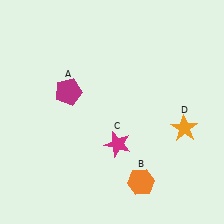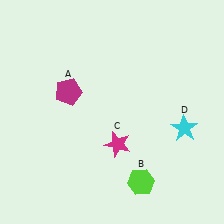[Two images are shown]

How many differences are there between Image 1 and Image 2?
There are 2 differences between the two images.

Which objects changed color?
B changed from orange to lime. D changed from orange to cyan.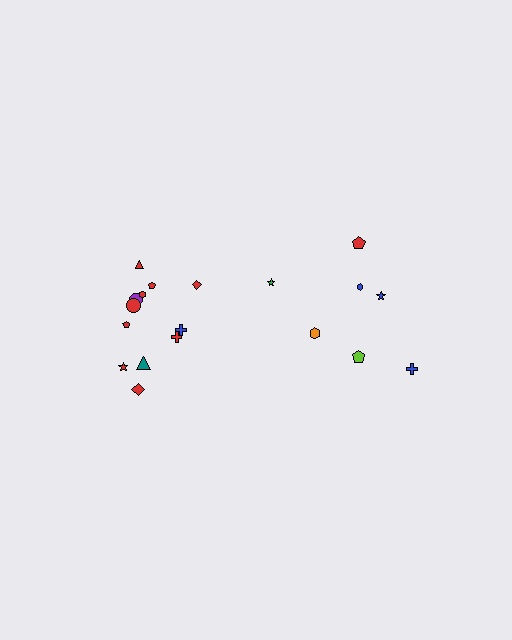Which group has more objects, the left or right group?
The left group.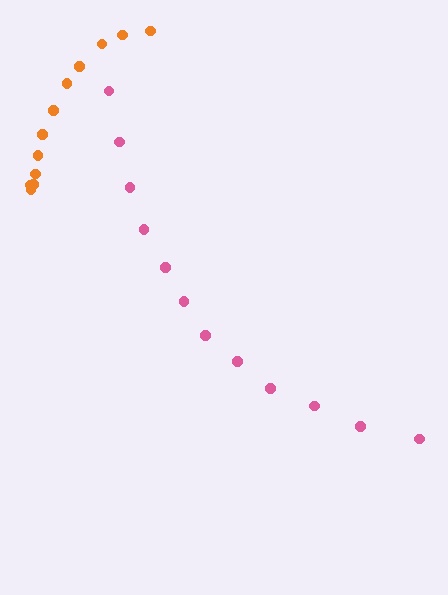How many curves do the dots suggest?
There are 2 distinct paths.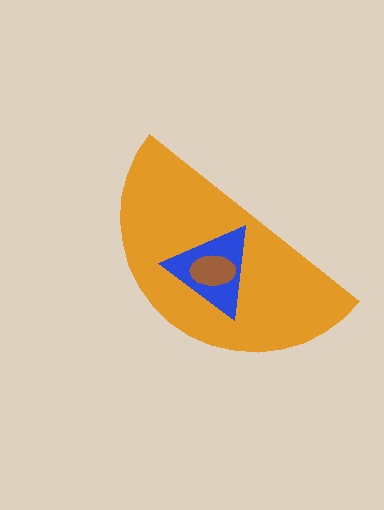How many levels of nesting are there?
3.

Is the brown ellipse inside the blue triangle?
Yes.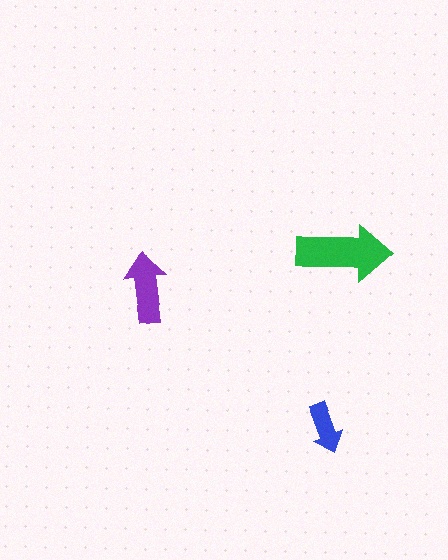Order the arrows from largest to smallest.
the green one, the purple one, the blue one.